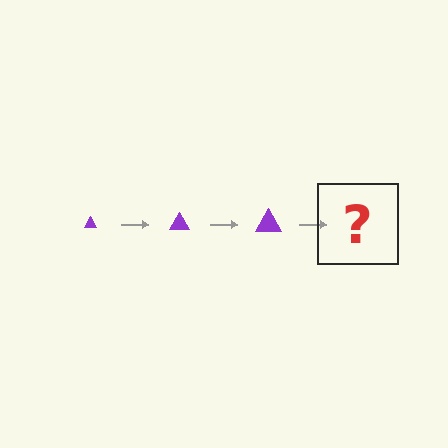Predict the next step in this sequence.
The next step is a purple triangle, larger than the previous one.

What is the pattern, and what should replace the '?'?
The pattern is that the triangle gets progressively larger each step. The '?' should be a purple triangle, larger than the previous one.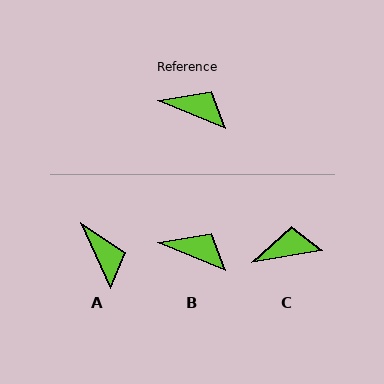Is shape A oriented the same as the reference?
No, it is off by about 43 degrees.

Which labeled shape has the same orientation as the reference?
B.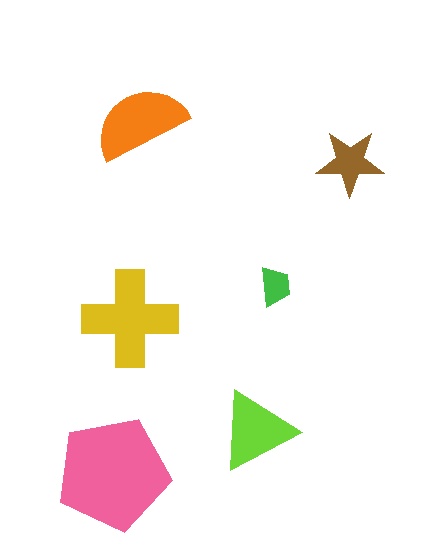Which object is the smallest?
The green trapezoid.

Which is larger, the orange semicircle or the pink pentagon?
The pink pentagon.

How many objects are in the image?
There are 6 objects in the image.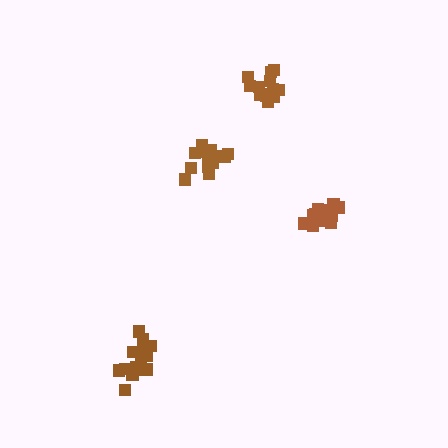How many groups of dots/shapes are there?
There are 4 groups.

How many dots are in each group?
Group 1: 15 dots, Group 2: 17 dots, Group 3: 17 dots, Group 4: 13 dots (62 total).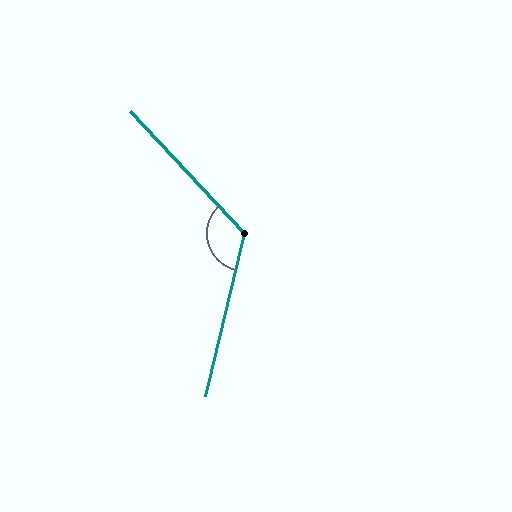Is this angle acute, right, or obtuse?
It is obtuse.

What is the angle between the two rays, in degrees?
Approximately 123 degrees.